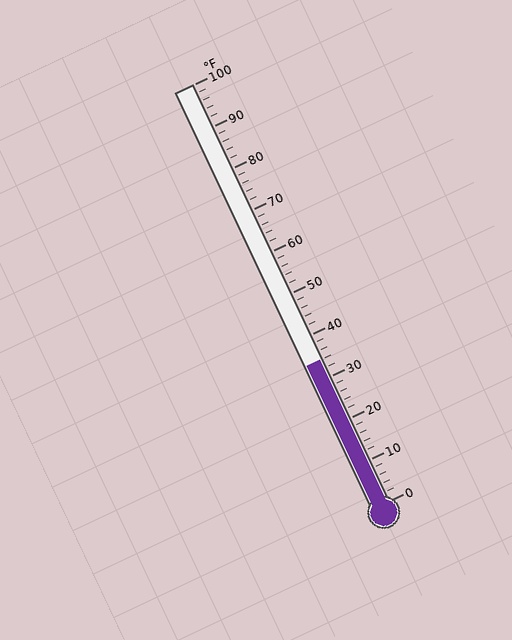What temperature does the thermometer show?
The thermometer shows approximately 34°F.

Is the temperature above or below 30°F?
The temperature is above 30°F.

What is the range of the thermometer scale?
The thermometer scale ranges from 0°F to 100°F.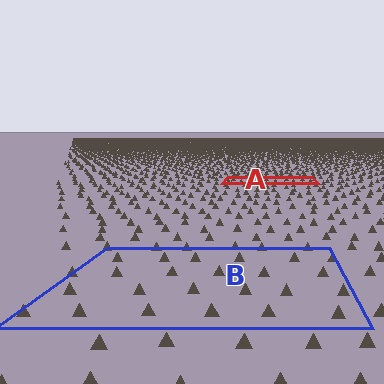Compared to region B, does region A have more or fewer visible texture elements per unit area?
Region A has more texture elements per unit area — they are packed more densely because it is farther away.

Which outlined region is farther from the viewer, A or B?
Region A is farther from the viewer — the texture elements inside it appear smaller and more densely packed.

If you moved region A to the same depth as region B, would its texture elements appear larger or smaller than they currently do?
They would appear larger. At a closer depth, the same texture elements are projected at a bigger on-screen size.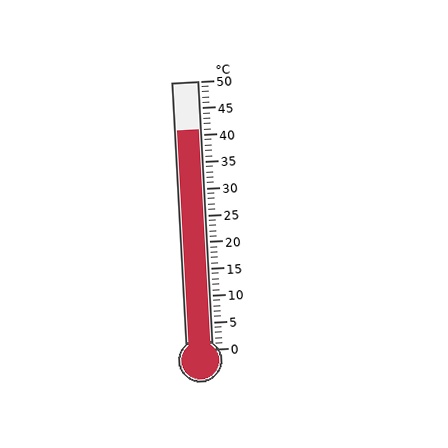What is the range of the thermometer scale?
The thermometer scale ranges from 0°C to 50°C.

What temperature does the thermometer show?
The thermometer shows approximately 41°C.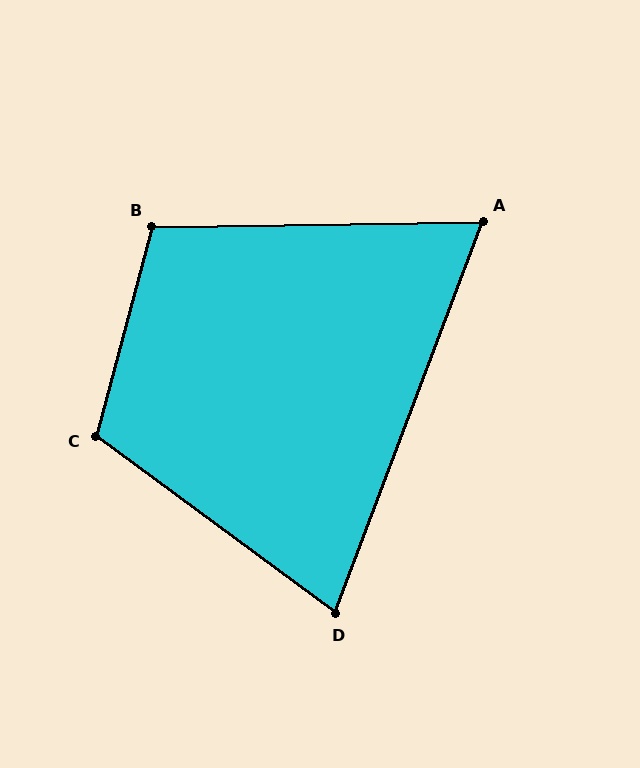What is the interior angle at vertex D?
Approximately 74 degrees (acute).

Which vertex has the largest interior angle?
C, at approximately 111 degrees.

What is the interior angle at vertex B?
Approximately 106 degrees (obtuse).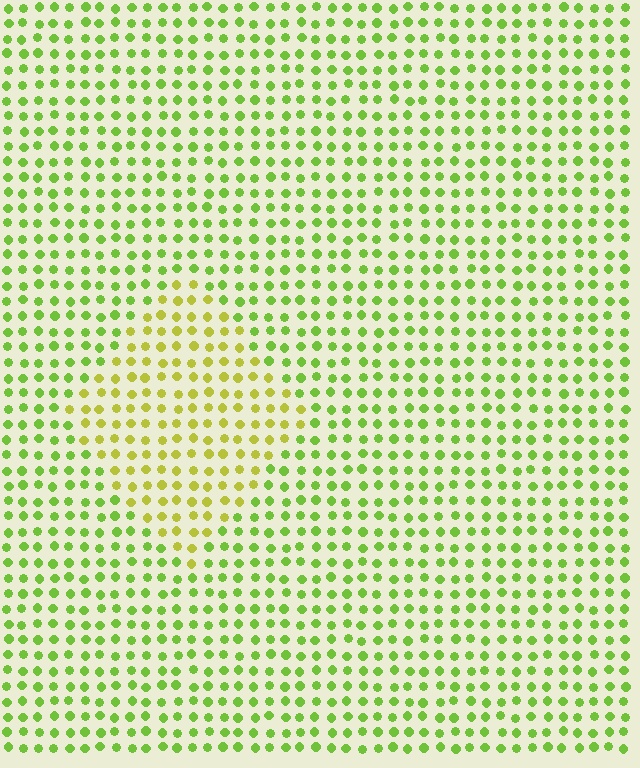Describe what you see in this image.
The image is filled with small lime elements in a uniform arrangement. A diamond-shaped region is visible where the elements are tinted to a slightly different hue, forming a subtle color boundary.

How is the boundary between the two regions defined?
The boundary is defined purely by a slight shift in hue (about 31 degrees). Spacing, size, and orientation are identical on both sides.